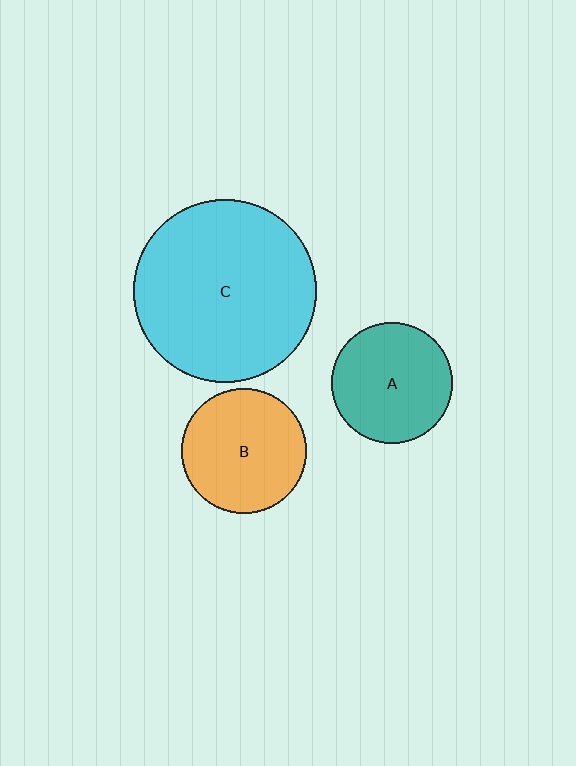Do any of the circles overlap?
No, none of the circles overlap.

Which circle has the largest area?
Circle C (cyan).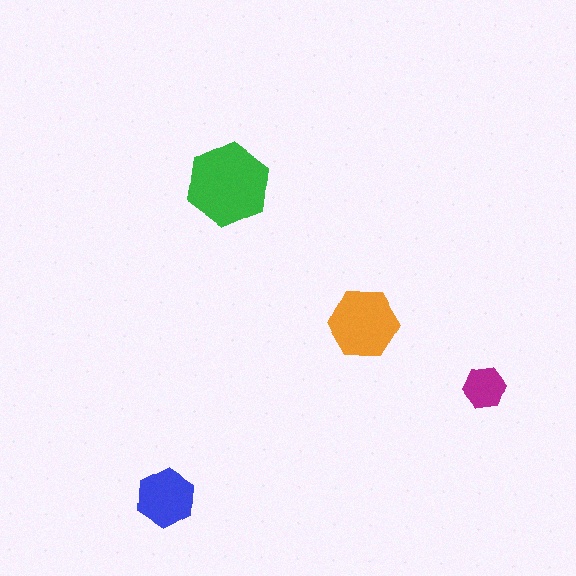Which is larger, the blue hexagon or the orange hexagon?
The orange one.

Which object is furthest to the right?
The magenta hexagon is rightmost.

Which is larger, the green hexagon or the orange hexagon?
The green one.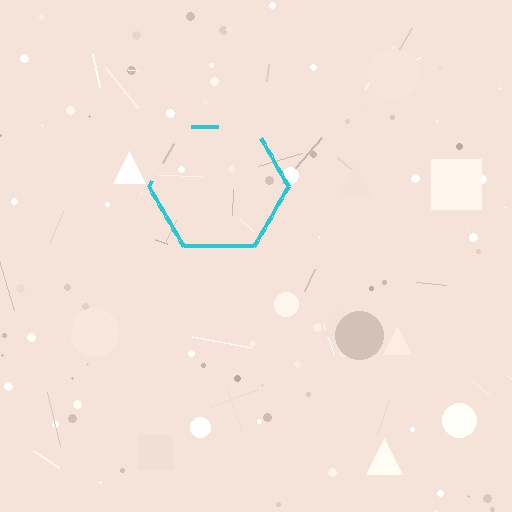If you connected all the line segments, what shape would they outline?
They would outline a hexagon.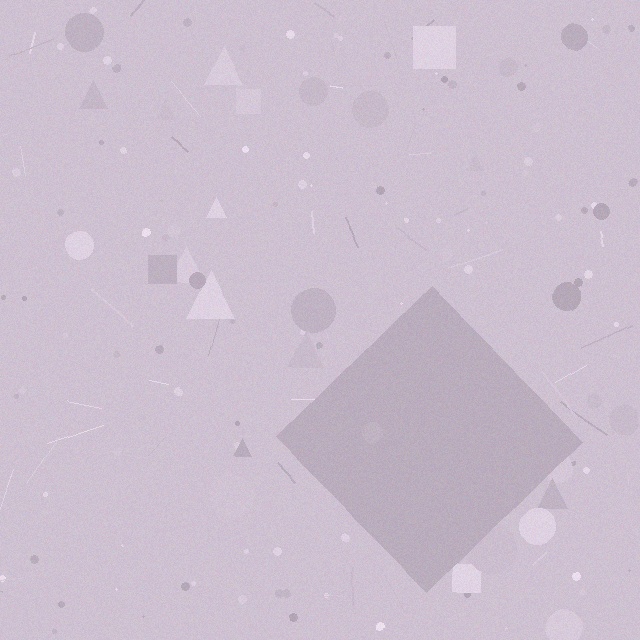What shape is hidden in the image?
A diamond is hidden in the image.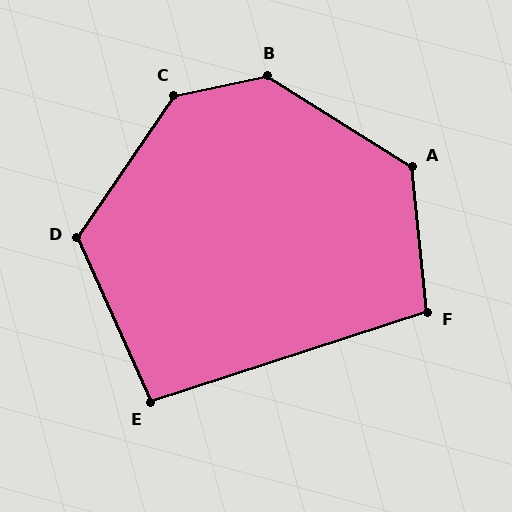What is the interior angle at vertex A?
Approximately 128 degrees (obtuse).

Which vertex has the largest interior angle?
B, at approximately 136 degrees.